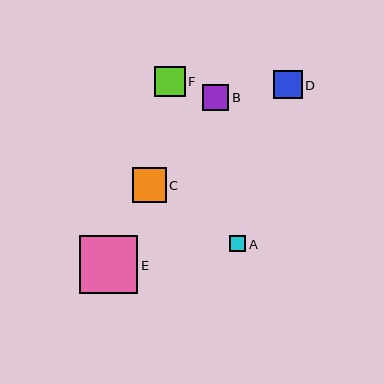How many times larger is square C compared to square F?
Square C is approximately 1.1 times the size of square F.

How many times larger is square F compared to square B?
Square F is approximately 1.2 times the size of square B.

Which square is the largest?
Square E is the largest with a size of approximately 58 pixels.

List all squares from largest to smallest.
From largest to smallest: E, C, F, D, B, A.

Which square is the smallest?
Square A is the smallest with a size of approximately 17 pixels.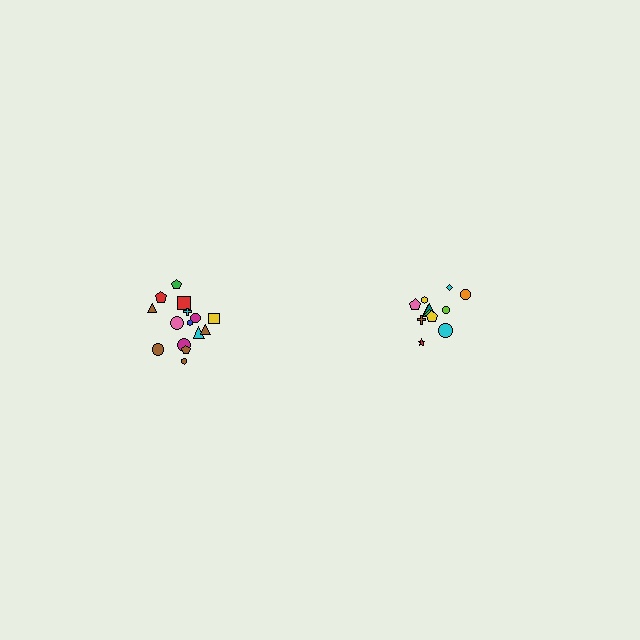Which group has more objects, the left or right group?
The left group.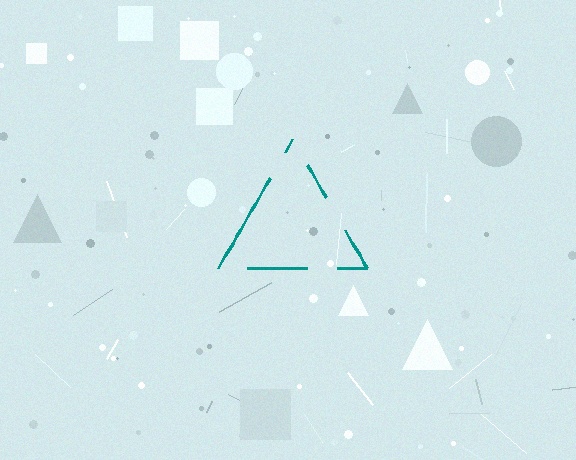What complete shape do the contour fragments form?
The contour fragments form a triangle.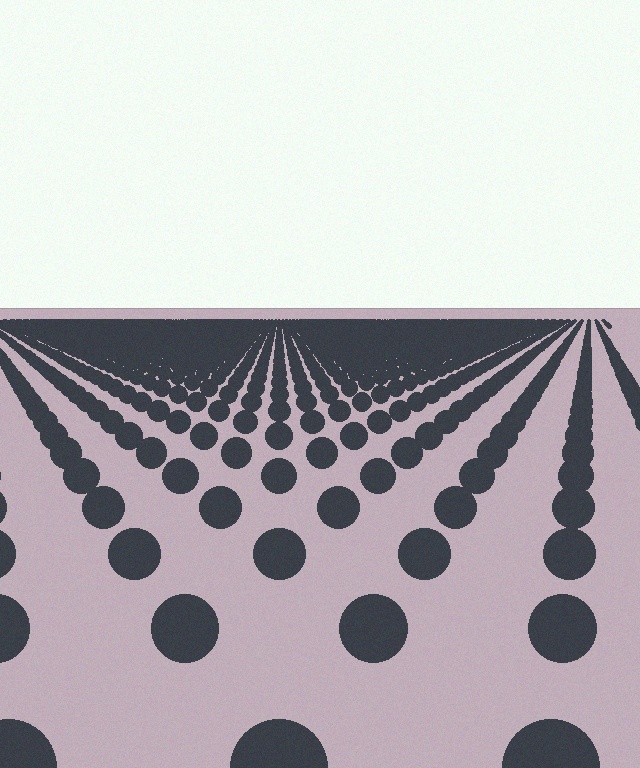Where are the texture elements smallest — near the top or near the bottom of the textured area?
Near the top.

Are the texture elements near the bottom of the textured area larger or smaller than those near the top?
Larger. Near the bottom, elements are closer to the viewer and appear at a bigger on-screen size.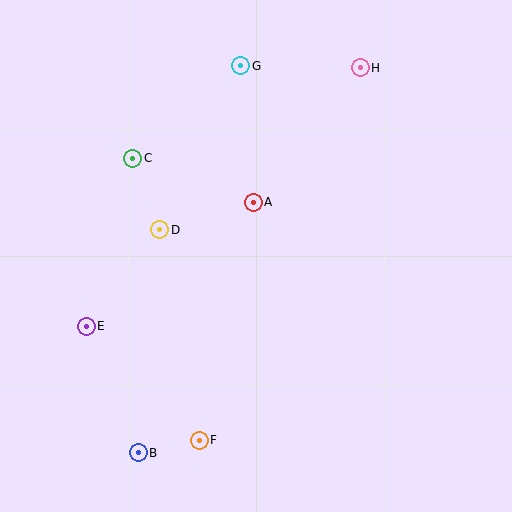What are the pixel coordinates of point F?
Point F is at (199, 440).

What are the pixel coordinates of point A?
Point A is at (253, 202).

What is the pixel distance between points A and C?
The distance between A and C is 129 pixels.